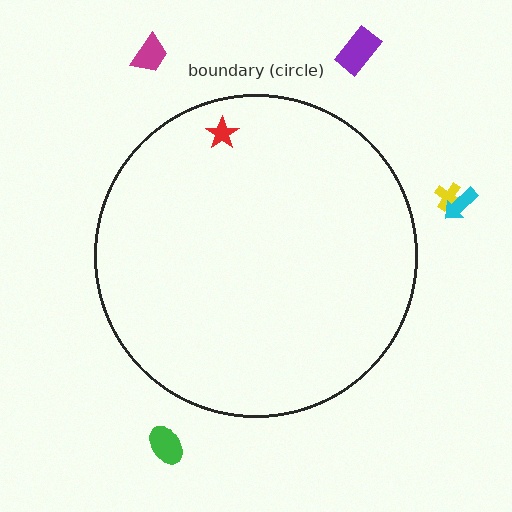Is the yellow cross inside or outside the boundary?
Outside.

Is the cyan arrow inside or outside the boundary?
Outside.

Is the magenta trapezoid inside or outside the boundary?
Outside.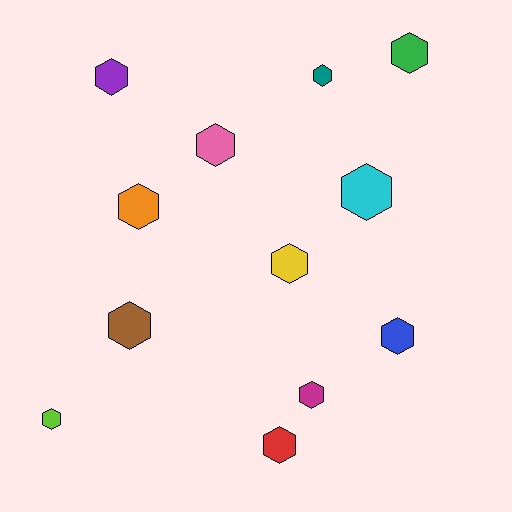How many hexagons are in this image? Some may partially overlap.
There are 12 hexagons.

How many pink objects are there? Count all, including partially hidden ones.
There is 1 pink object.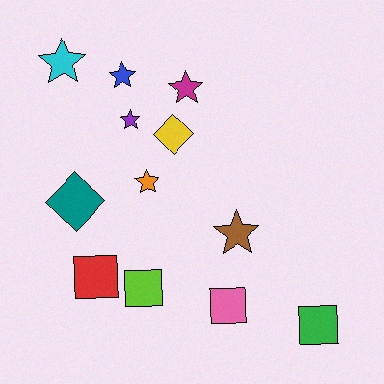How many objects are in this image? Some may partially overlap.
There are 12 objects.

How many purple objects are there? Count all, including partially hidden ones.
There is 1 purple object.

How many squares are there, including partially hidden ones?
There are 4 squares.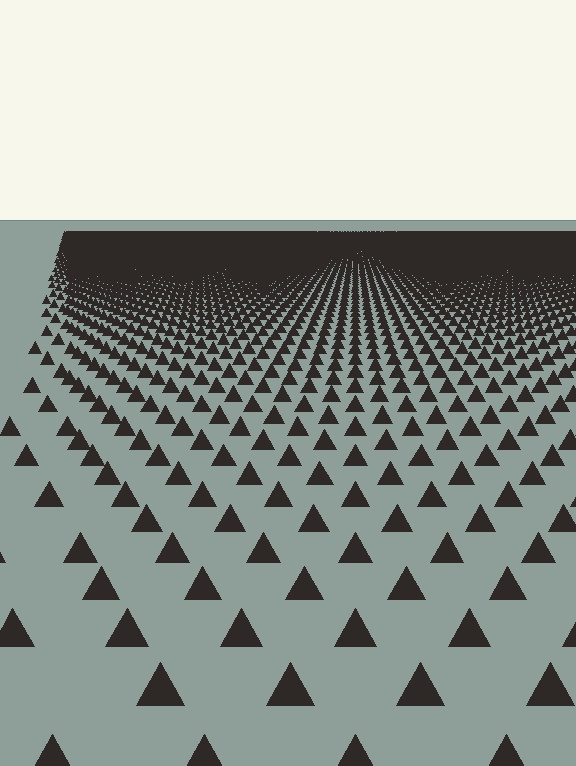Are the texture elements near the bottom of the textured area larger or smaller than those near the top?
Larger. Near the bottom, elements are closer to the viewer and appear at a bigger on-screen size.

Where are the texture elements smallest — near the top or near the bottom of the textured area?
Near the top.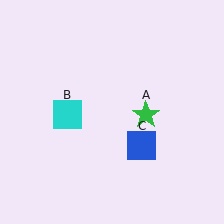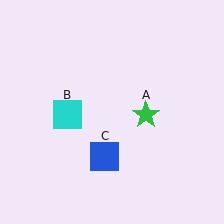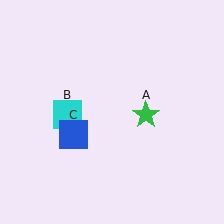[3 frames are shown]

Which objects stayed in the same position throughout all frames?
Green star (object A) and cyan square (object B) remained stationary.